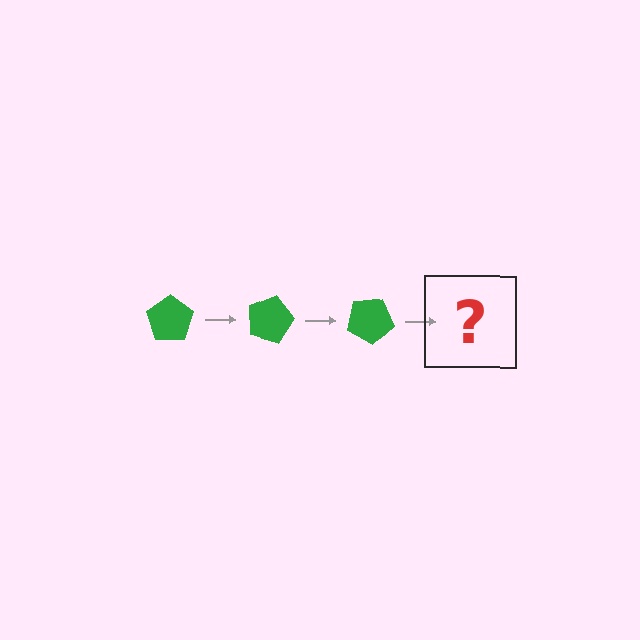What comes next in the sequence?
The next element should be a green pentagon rotated 45 degrees.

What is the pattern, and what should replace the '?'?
The pattern is that the pentagon rotates 15 degrees each step. The '?' should be a green pentagon rotated 45 degrees.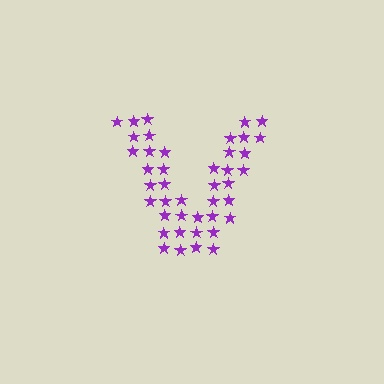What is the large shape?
The large shape is the letter V.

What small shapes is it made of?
It is made of small stars.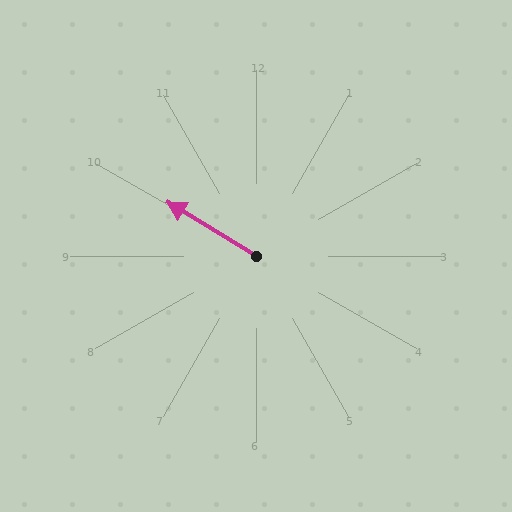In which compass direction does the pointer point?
Northwest.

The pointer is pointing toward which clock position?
Roughly 10 o'clock.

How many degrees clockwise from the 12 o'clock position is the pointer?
Approximately 301 degrees.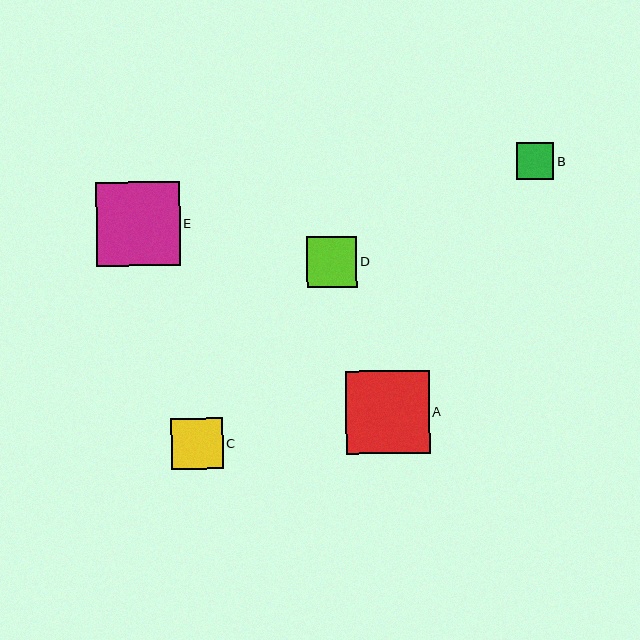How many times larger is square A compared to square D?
Square A is approximately 1.7 times the size of square D.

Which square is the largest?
Square E is the largest with a size of approximately 84 pixels.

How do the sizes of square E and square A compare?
Square E and square A are approximately the same size.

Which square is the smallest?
Square B is the smallest with a size of approximately 37 pixels.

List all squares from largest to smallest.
From largest to smallest: E, A, C, D, B.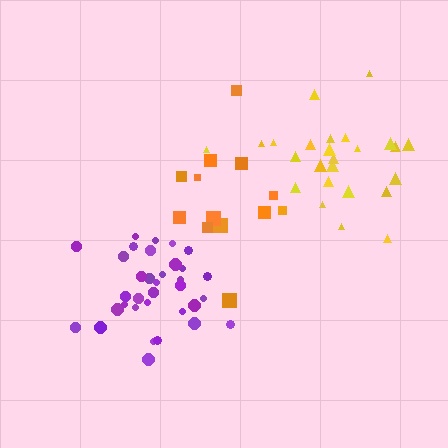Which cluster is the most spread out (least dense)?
Orange.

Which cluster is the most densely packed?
Purple.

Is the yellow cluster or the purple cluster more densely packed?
Purple.